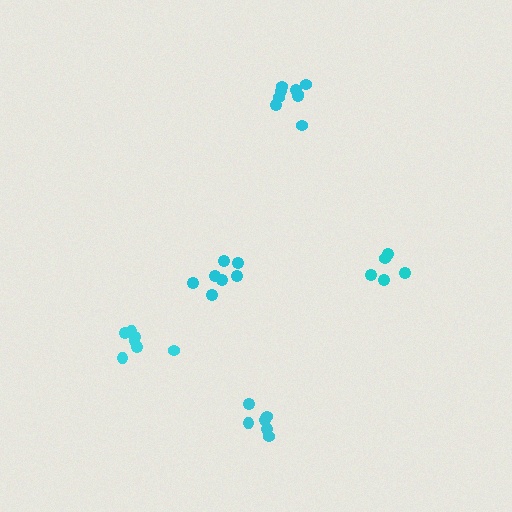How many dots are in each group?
Group 1: 6 dots, Group 2: 5 dots, Group 3: 7 dots, Group 4: 7 dots, Group 5: 9 dots (34 total).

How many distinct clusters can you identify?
There are 5 distinct clusters.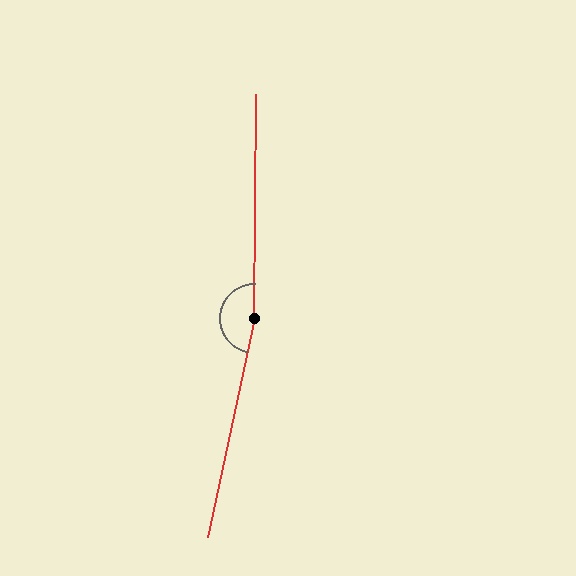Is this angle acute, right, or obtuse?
It is obtuse.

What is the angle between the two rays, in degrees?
Approximately 168 degrees.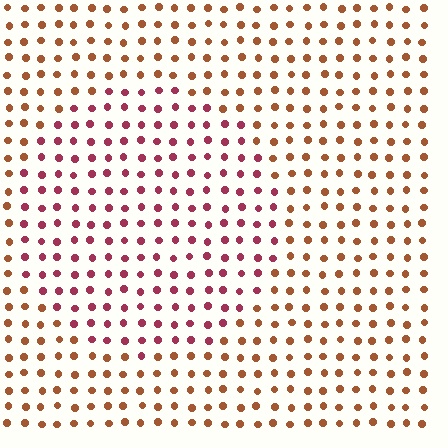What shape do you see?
I see a circle.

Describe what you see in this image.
The image is filled with small brown elements in a uniform arrangement. A circle-shaped region is visible where the elements are tinted to a slightly different hue, forming a subtle color boundary.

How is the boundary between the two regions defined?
The boundary is defined purely by a slight shift in hue (about 41 degrees). Spacing, size, and orientation are identical on both sides.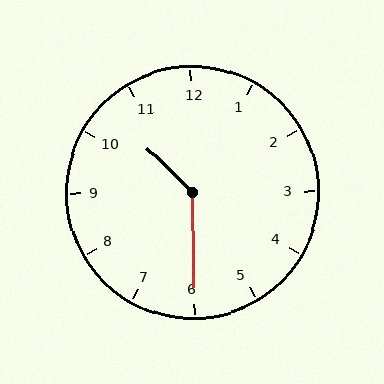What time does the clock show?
10:30.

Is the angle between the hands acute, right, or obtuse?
It is obtuse.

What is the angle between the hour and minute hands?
Approximately 135 degrees.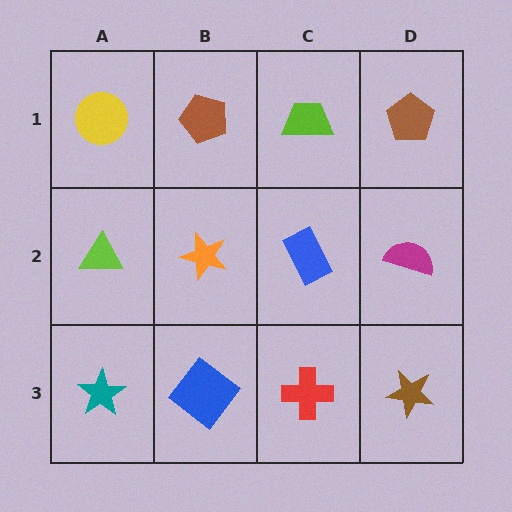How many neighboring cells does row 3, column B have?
3.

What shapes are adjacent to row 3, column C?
A blue rectangle (row 2, column C), a blue diamond (row 3, column B), a brown star (row 3, column D).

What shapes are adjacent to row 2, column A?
A yellow circle (row 1, column A), a teal star (row 3, column A), an orange star (row 2, column B).